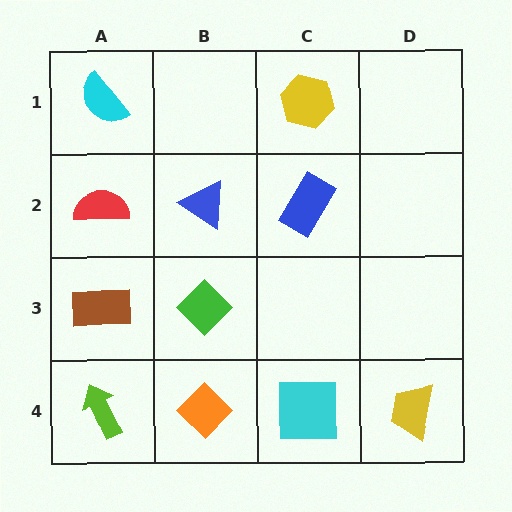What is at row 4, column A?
A lime arrow.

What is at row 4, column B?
An orange diamond.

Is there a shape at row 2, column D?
No, that cell is empty.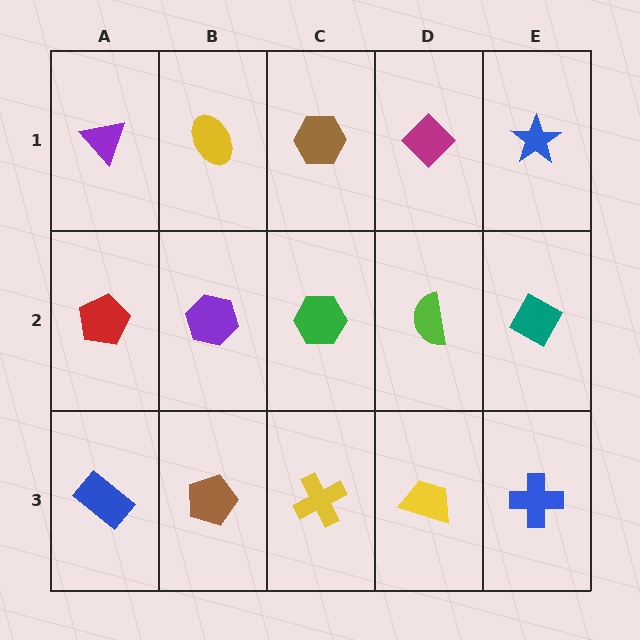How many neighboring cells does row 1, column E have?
2.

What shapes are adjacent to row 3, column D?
A lime semicircle (row 2, column D), a yellow cross (row 3, column C), a blue cross (row 3, column E).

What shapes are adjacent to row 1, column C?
A green hexagon (row 2, column C), a yellow ellipse (row 1, column B), a magenta diamond (row 1, column D).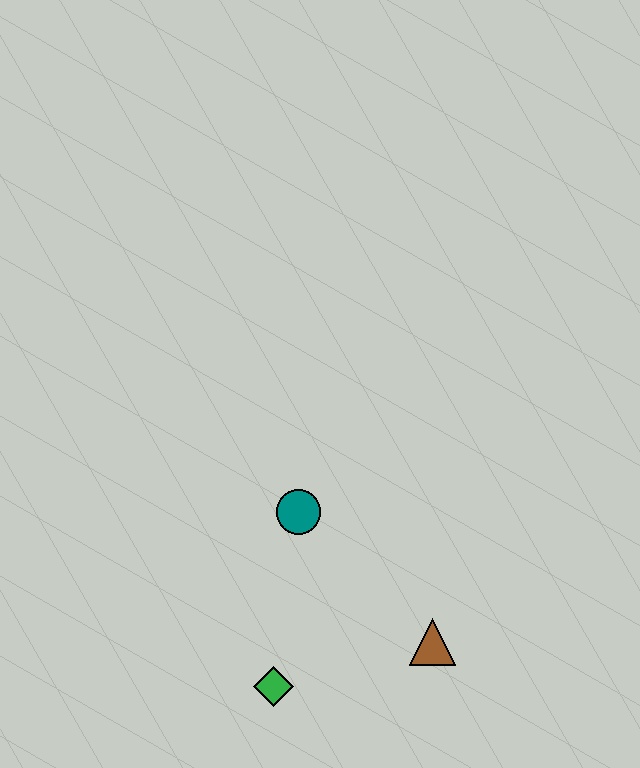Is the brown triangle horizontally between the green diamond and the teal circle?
No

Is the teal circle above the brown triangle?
Yes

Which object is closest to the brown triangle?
The green diamond is closest to the brown triangle.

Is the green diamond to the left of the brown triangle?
Yes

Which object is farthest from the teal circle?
The brown triangle is farthest from the teal circle.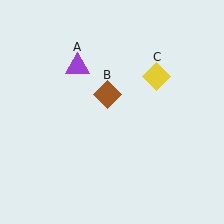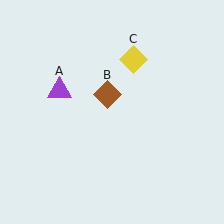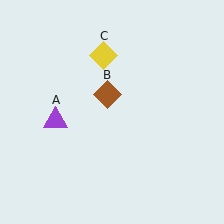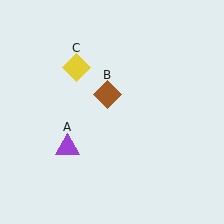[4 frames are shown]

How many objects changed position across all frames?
2 objects changed position: purple triangle (object A), yellow diamond (object C).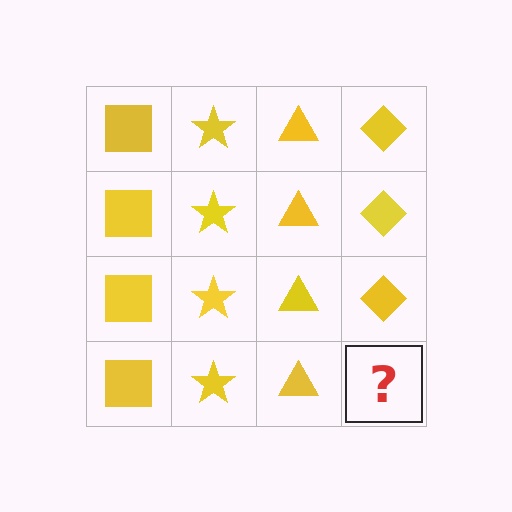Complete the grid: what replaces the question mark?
The question mark should be replaced with a yellow diamond.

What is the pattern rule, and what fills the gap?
The rule is that each column has a consistent shape. The gap should be filled with a yellow diamond.